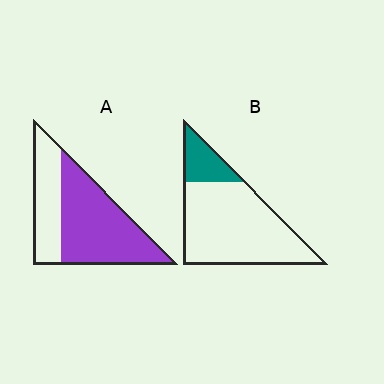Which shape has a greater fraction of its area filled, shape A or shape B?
Shape A.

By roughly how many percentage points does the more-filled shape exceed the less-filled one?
By roughly 45 percentage points (A over B).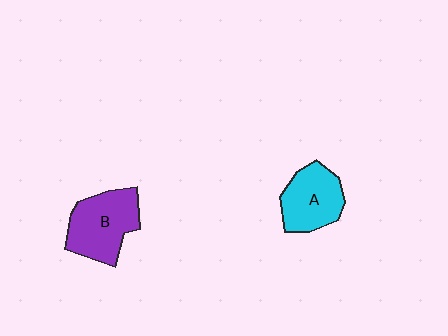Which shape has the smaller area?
Shape A (cyan).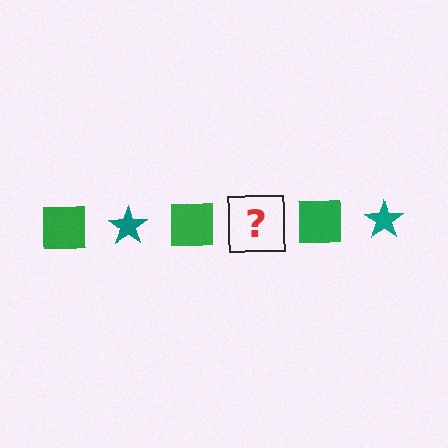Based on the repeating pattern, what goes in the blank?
The blank should be a teal star.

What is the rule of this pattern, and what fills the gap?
The rule is that the pattern alternates between green square and teal star. The gap should be filled with a teal star.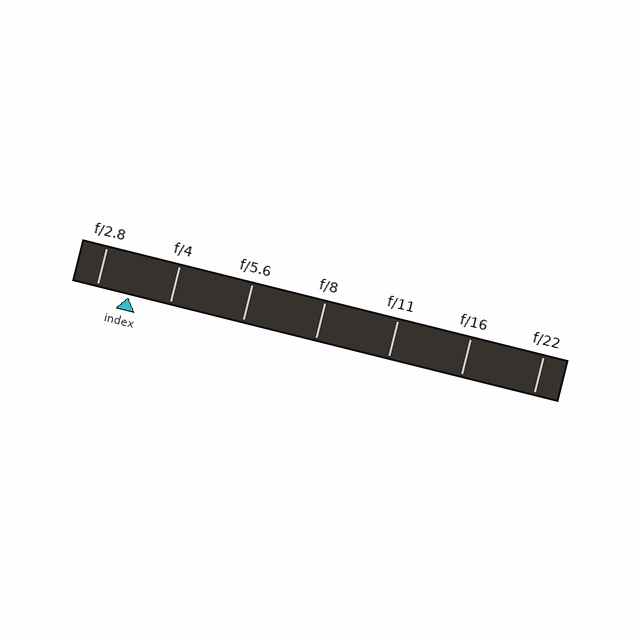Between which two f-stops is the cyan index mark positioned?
The index mark is between f/2.8 and f/4.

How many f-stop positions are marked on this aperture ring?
There are 7 f-stop positions marked.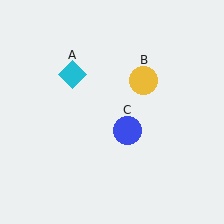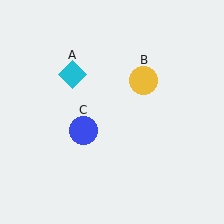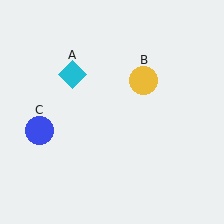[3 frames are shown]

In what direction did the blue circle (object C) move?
The blue circle (object C) moved left.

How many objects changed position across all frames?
1 object changed position: blue circle (object C).